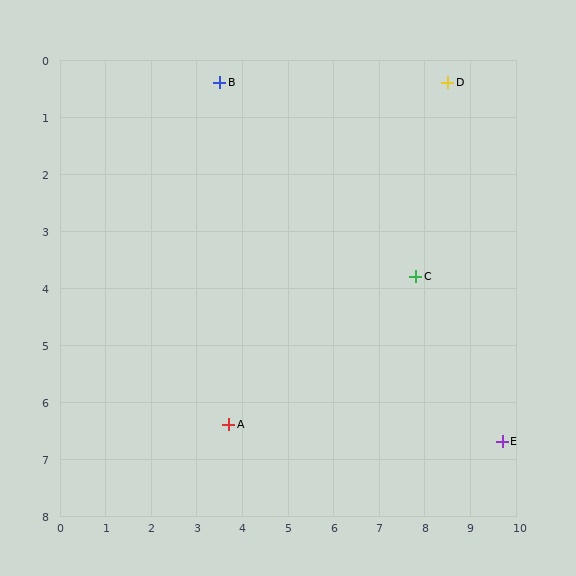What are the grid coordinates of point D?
Point D is at approximately (8.5, 0.4).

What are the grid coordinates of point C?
Point C is at approximately (7.8, 3.8).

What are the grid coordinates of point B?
Point B is at approximately (3.5, 0.4).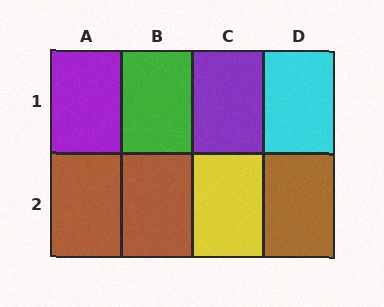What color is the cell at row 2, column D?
Brown.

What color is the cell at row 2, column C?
Yellow.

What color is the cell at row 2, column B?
Brown.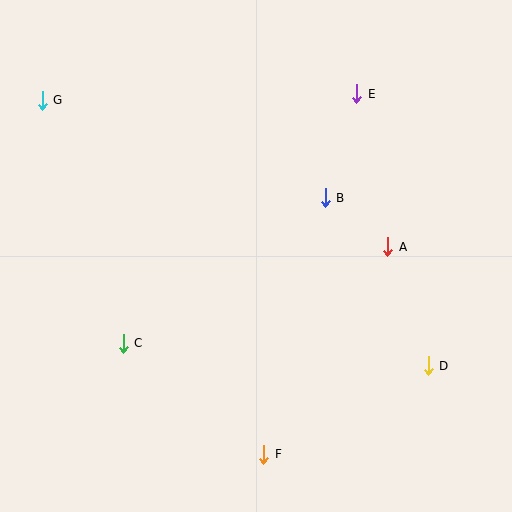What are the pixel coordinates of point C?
Point C is at (123, 343).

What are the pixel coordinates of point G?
Point G is at (42, 100).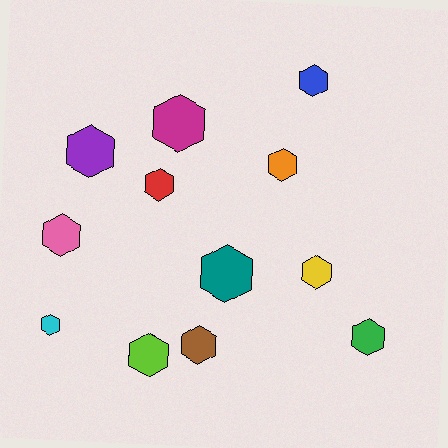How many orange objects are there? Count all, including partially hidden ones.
There is 1 orange object.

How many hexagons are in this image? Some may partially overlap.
There are 12 hexagons.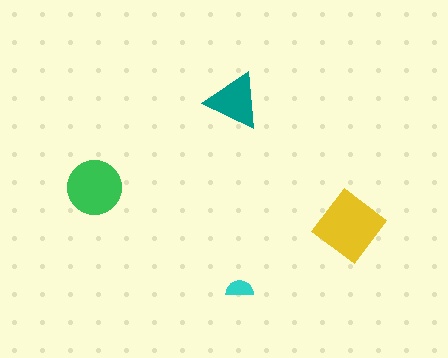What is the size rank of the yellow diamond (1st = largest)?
1st.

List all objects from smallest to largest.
The cyan semicircle, the teal triangle, the green circle, the yellow diamond.